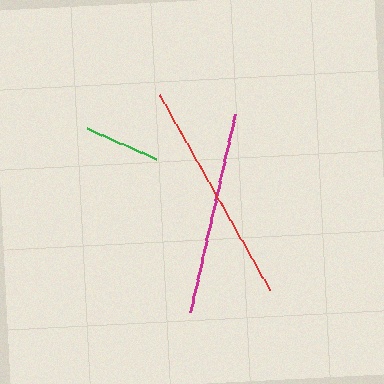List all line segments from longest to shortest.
From longest to shortest: red, magenta, green.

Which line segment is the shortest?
The green line is the shortest at approximately 76 pixels.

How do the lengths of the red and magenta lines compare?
The red and magenta lines are approximately the same length.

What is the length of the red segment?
The red segment is approximately 224 pixels long.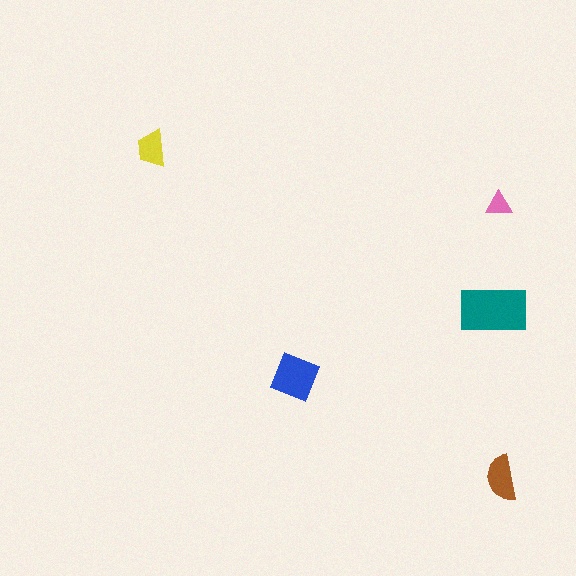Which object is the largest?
The teal rectangle.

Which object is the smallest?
The pink triangle.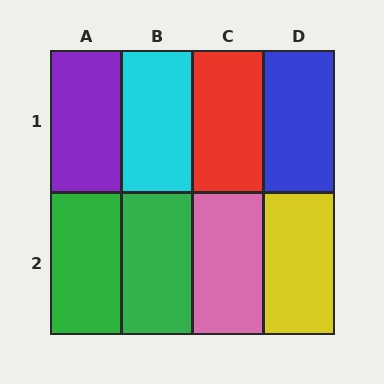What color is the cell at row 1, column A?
Purple.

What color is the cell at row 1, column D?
Blue.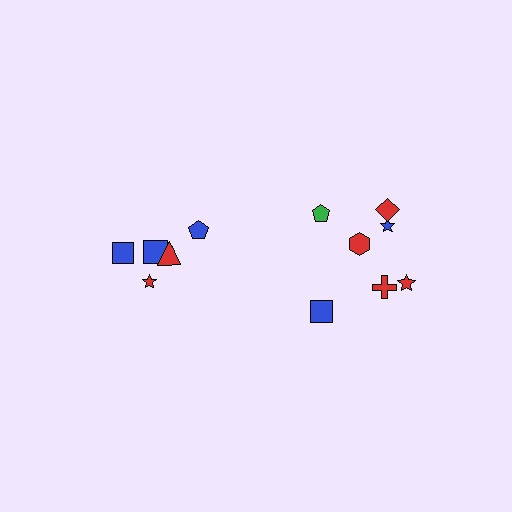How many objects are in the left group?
There are 5 objects.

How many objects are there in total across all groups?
There are 12 objects.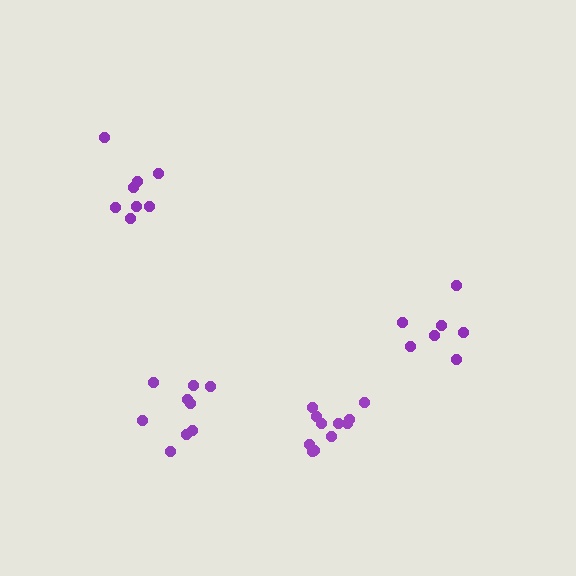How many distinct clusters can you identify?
There are 4 distinct clusters.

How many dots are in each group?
Group 1: 9 dots, Group 2: 8 dots, Group 3: 7 dots, Group 4: 11 dots (35 total).